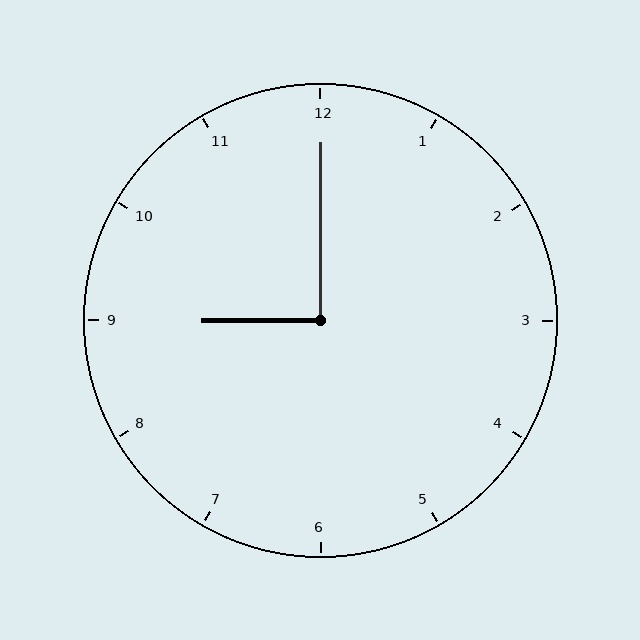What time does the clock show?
9:00.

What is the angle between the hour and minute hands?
Approximately 90 degrees.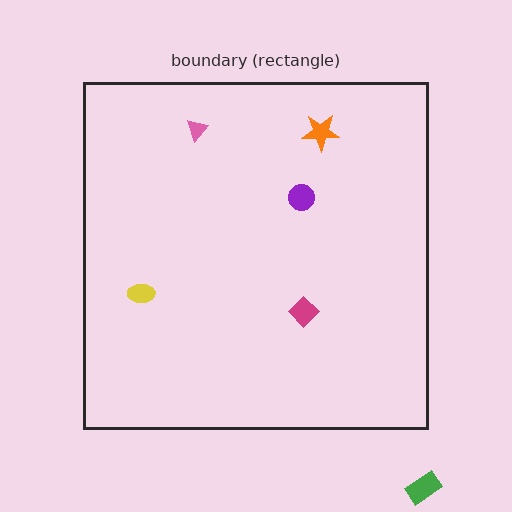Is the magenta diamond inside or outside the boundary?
Inside.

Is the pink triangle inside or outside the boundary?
Inside.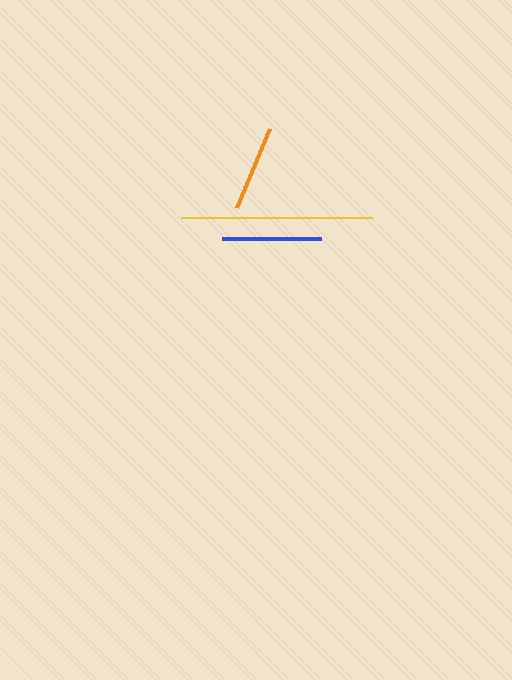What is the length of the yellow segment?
The yellow segment is approximately 191 pixels long.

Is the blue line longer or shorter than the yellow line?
The yellow line is longer than the blue line.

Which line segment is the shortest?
The orange line is the shortest at approximately 86 pixels.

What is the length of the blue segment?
The blue segment is approximately 99 pixels long.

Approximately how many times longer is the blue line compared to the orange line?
The blue line is approximately 1.1 times the length of the orange line.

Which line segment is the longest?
The yellow line is the longest at approximately 191 pixels.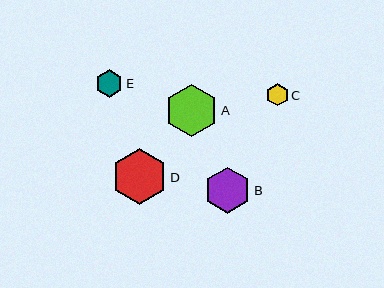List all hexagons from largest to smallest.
From largest to smallest: D, A, B, E, C.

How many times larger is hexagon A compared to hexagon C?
Hexagon A is approximately 2.4 times the size of hexagon C.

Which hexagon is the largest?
Hexagon D is the largest with a size of approximately 56 pixels.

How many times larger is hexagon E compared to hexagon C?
Hexagon E is approximately 1.2 times the size of hexagon C.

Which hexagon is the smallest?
Hexagon C is the smallest with a size of approximately 22 pixels.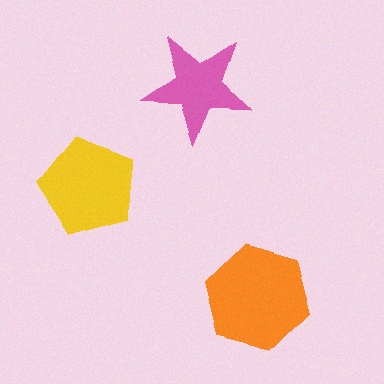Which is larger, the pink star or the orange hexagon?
The orange hexagon.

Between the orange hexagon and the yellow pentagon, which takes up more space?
The orange hexagon.